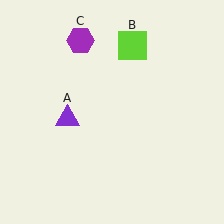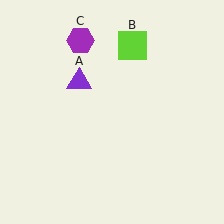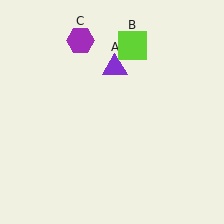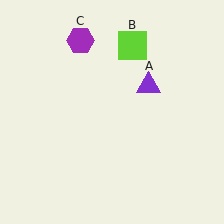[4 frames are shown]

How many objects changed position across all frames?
1 object changed position: purple triangle (object A).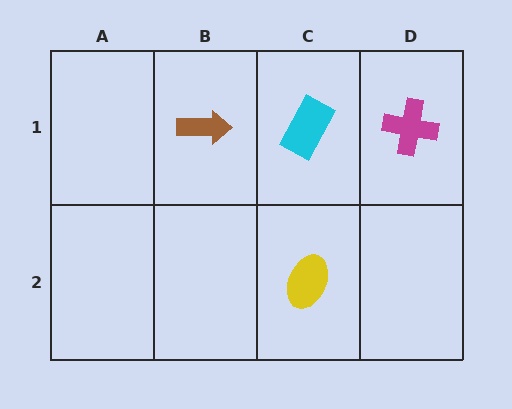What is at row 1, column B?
A brown arrow.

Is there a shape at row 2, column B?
No, that cell is empty.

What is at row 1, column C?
A cyan rectangle.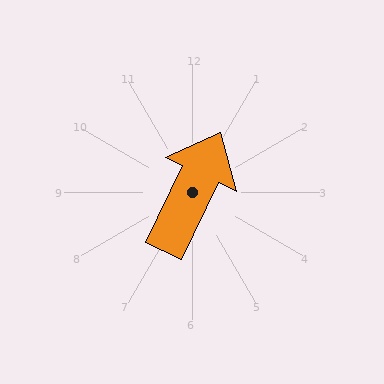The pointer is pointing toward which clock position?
Roughly 1 o'clock.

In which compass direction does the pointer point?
Northeast.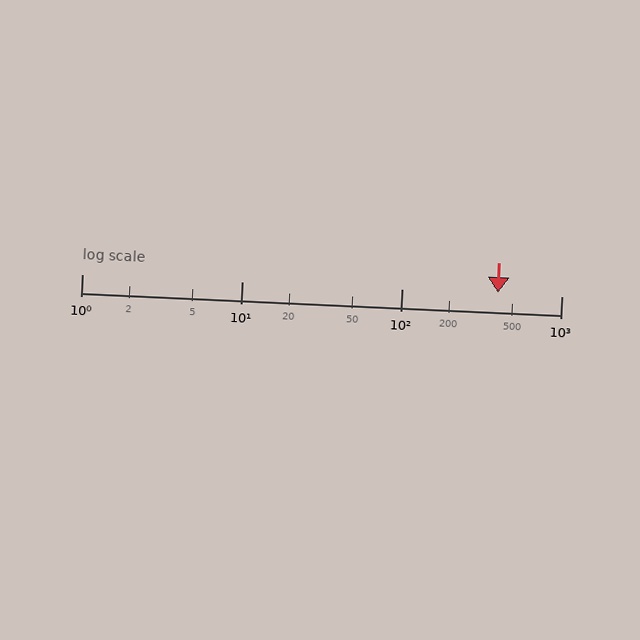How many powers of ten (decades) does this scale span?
The scale spans 3 decades, from 1 to 1000.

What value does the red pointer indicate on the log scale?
The pointer indicates approximately 400.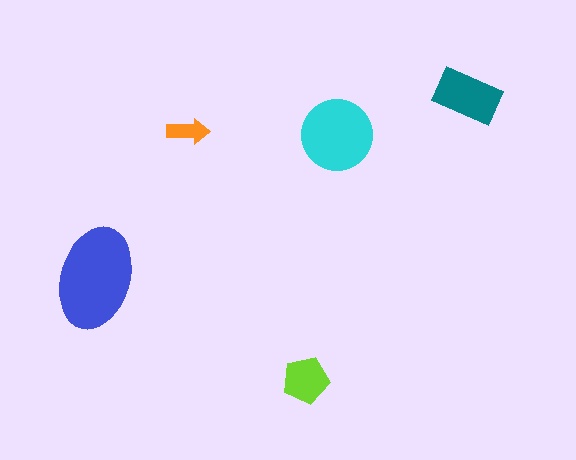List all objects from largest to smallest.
The blue ellipse, the cyan circle, the teal rectangle, the lime pentagon, the orange arrow.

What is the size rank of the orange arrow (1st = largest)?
5th.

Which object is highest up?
The teal rectangle is topmost.